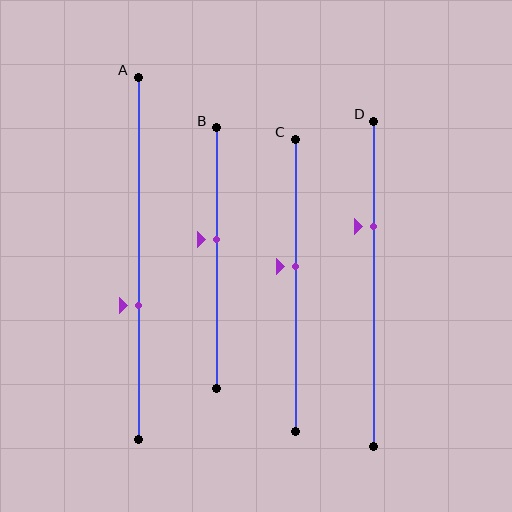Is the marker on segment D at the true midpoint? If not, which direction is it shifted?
No, the marker on segment D is shifted upward by about 18% of the segment length.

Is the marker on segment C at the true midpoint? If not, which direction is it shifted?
No, the marker on segment C is shifted upward by about 6% of the segment length.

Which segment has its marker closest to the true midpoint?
Segment C has its marker closest to the true midpoint.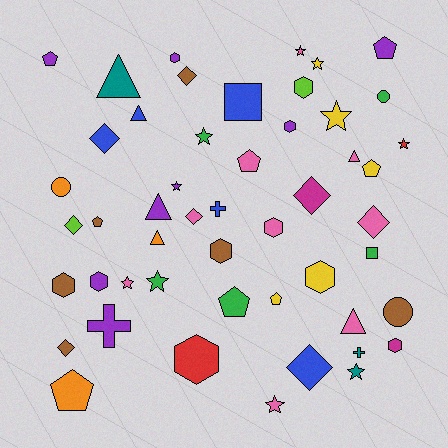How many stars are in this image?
There are 10 stars.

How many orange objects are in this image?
There are 3 orange objects.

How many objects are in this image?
There are 50 objects.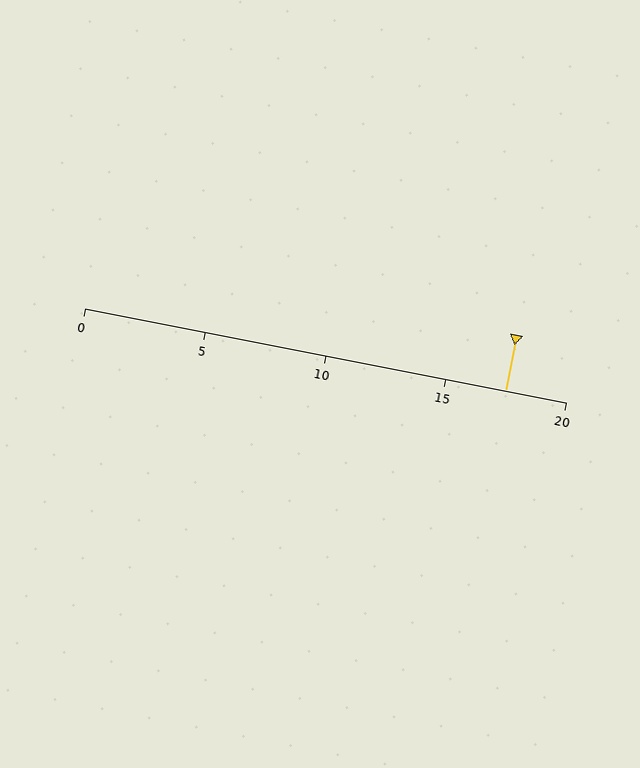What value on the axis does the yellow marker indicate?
The marker indicates approximately 17.5.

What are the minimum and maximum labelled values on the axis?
The axis runs from 0 to 20.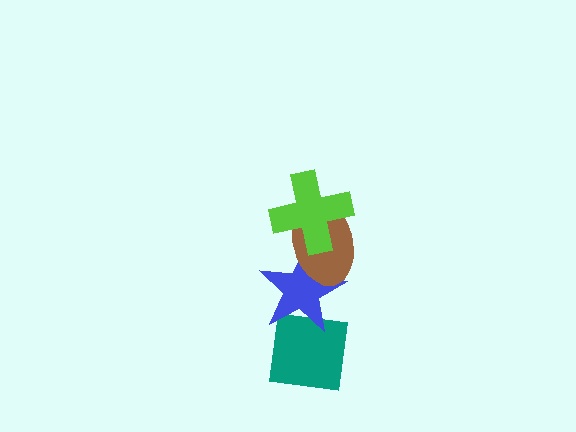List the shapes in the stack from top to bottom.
From top to bottom: the lime cross, the brown ellipse, the blue star, the teal square.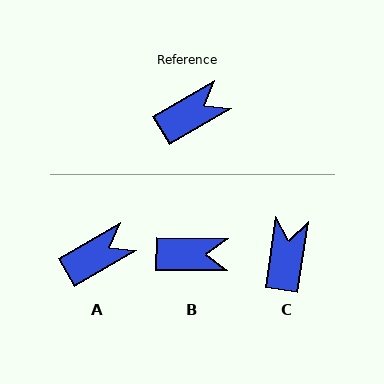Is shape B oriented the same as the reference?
No, it is off by about 31 degrees.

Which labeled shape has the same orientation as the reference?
A.